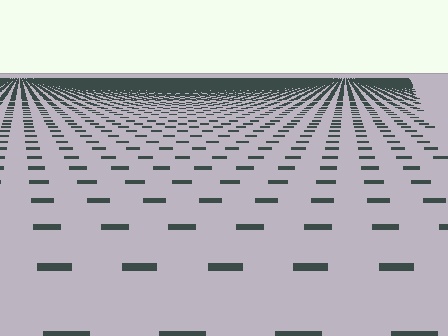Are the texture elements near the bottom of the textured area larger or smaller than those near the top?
Larger. Near the bottom, elements are closer to the viewer and appear at a bigger on-screen size.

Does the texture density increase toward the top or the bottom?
Density increases toward the top.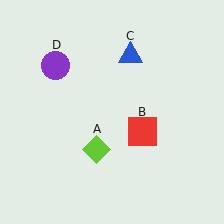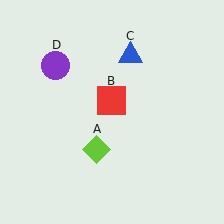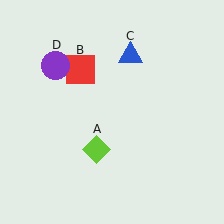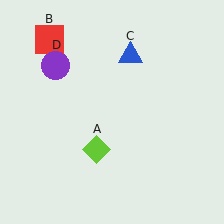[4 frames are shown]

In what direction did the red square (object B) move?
The red square (object B) moved up and to the left.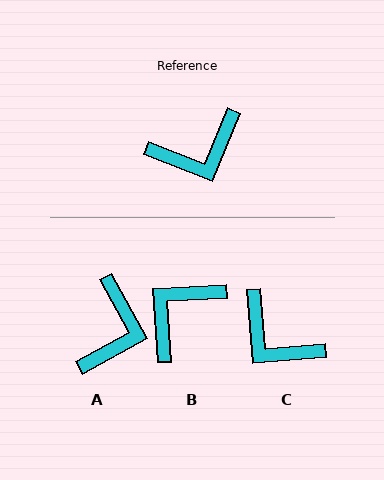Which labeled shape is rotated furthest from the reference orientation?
B, about 155 degrees away.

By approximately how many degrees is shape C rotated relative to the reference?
Approximately 63 degrees clockwise.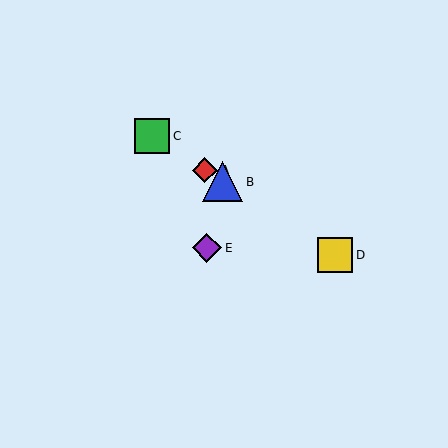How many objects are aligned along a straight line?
4 objects (A, B, C, D) are aligned along a straight line.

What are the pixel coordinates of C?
Object C is at (152, 136).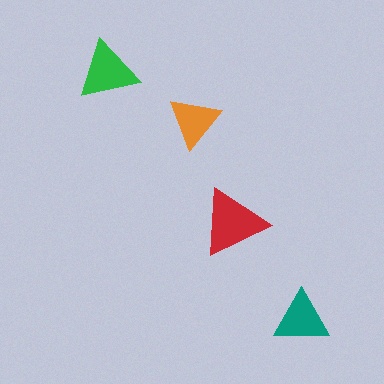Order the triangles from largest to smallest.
the red one, the green one, the teal one, the orange one.